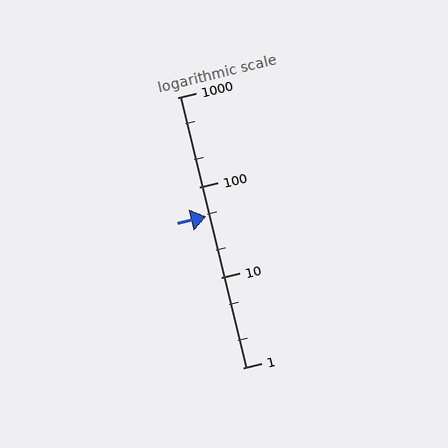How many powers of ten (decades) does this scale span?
The scale spans 3 decades, from 1 to 1000.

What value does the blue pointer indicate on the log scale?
The pointer indicates approximately 48.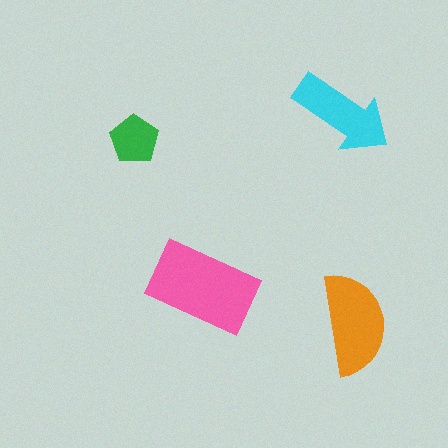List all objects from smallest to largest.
The green pentagon, the cyan arrow, the orange semicircle, the pink rectangle.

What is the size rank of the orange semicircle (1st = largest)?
2nd.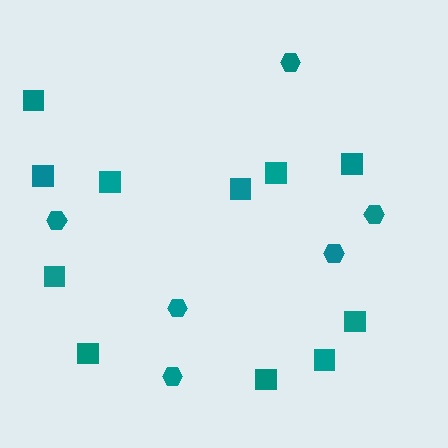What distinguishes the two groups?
There are 2 groups: one group of hexagons (6) and one group of squares (11).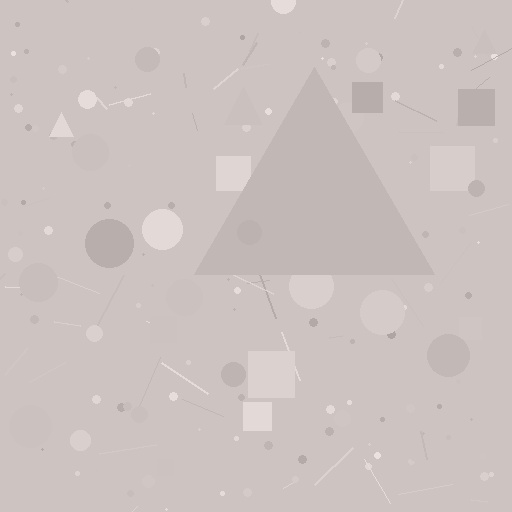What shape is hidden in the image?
A triangle is hidden in the image.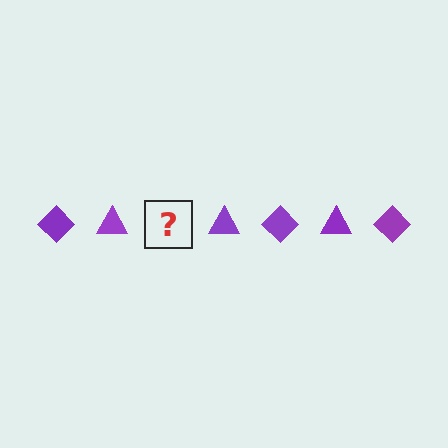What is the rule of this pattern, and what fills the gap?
The rule is that the pattern cycles through diamond, triangle shapes in purple. The gap should be filled with a purple diamond.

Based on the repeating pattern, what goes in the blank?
The blank should be a purple diamond.